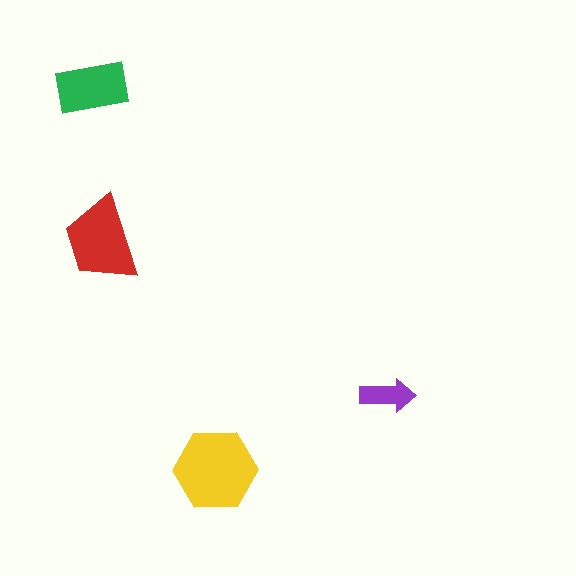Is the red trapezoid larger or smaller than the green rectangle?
Larger.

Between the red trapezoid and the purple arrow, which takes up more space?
The red trapezoid.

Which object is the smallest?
The purple arrow.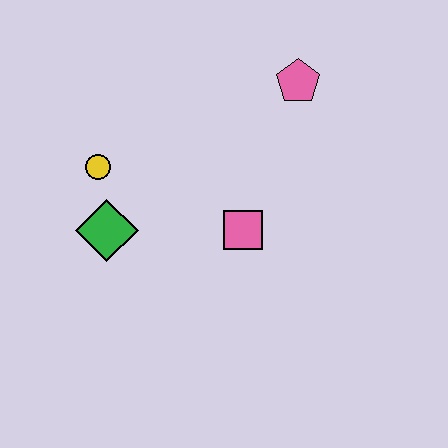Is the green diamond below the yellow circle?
Yes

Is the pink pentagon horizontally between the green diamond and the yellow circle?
No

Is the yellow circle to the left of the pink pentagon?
Yes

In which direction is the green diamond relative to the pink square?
The green diamond is to the left of the pink square.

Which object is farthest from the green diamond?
The pink pentagon is farthest from the green diamond.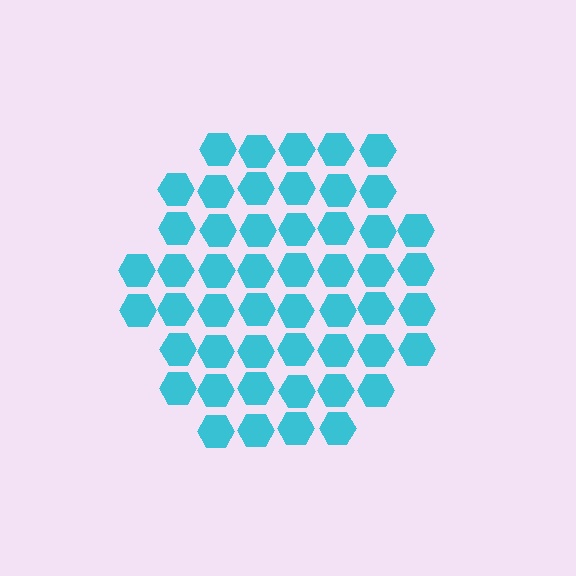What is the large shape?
The large shape is a hexagon.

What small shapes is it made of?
It is made of small hexagons.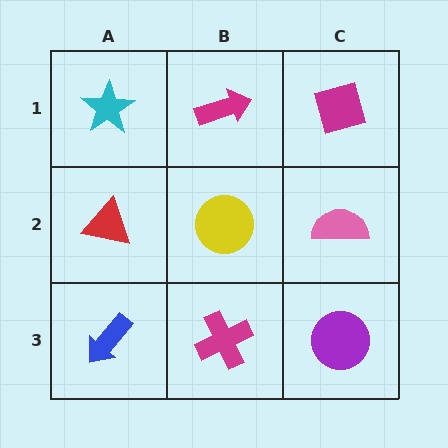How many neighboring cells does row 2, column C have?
3.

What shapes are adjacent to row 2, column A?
A cyan star (row 1, column A), a blue arrow (row 3, column A), a yellow circle (row 2, column B).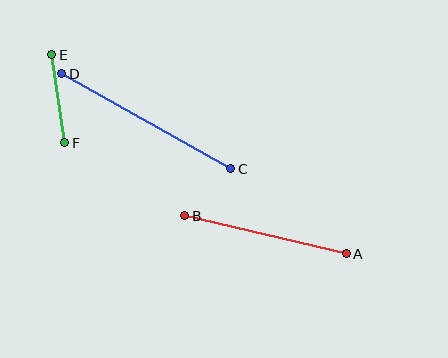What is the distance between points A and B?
The distance is approximately 166 pixels.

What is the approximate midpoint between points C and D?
The midpoint is at approximately (146, 121) pixels.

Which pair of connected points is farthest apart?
Points C and D are farthest apart.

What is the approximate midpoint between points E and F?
The midpoint is at approximately (58, 99) pixels.